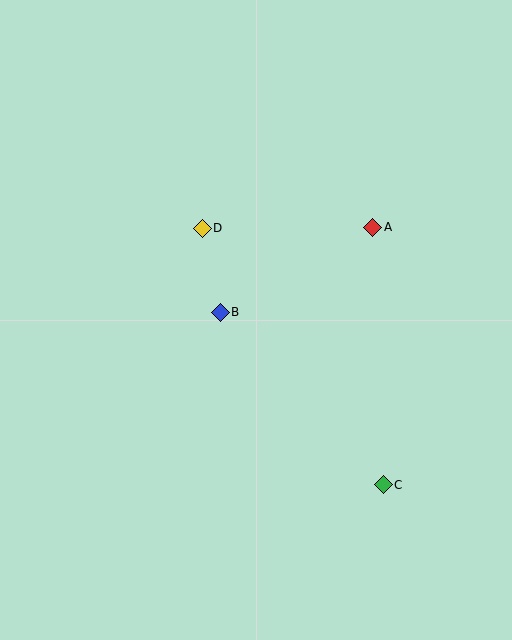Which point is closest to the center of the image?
Point B at (220, 312) is closest to the center.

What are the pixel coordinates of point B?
Point B is at (220, 312).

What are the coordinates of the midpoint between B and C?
The midpoint between B and C is at (302, 398).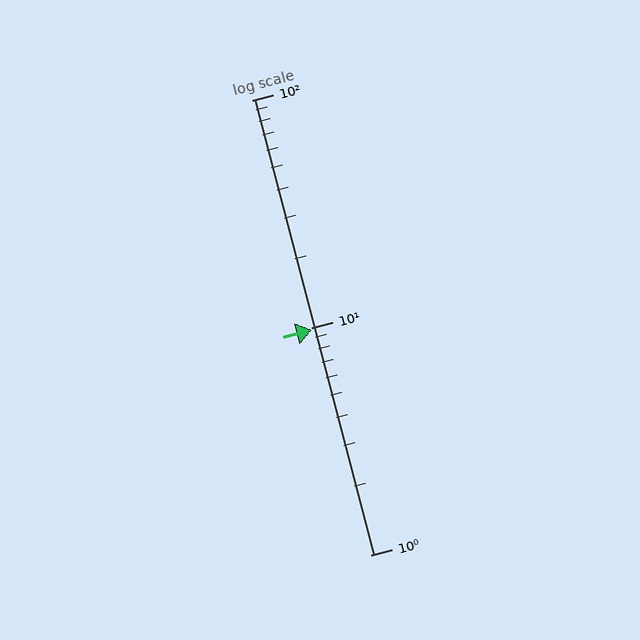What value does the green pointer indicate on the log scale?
The pointer indicates approximately 9.8.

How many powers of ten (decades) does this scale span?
The scale spans 2 decades, from 1 to 100.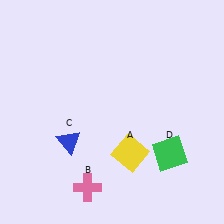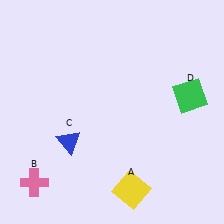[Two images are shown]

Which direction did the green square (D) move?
The green square (D) moved up.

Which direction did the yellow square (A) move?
The yellow square (A) moved down.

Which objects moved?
The objects that moved are: the yellow square (A), the pink cross (B), the green square (D).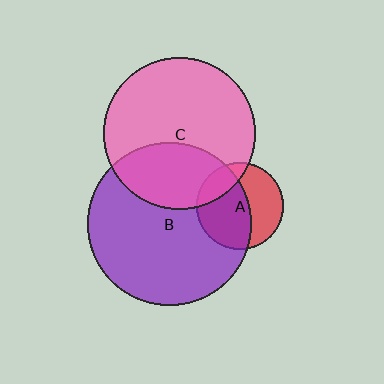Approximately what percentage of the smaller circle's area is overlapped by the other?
Approximately 55%.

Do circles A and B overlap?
Yes.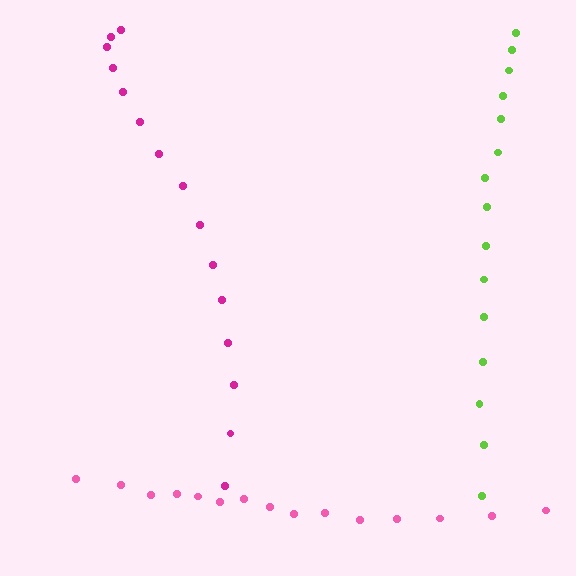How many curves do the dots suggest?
There are 3 distinct paths.